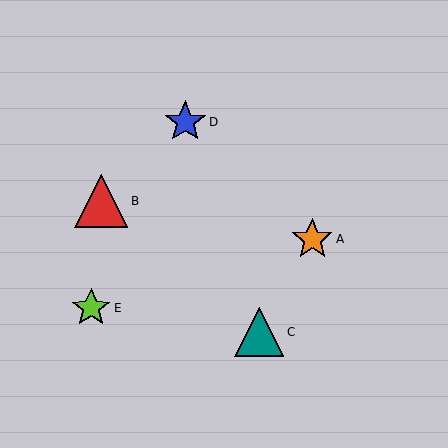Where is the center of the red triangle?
The center of the red triangle is at (101, 201).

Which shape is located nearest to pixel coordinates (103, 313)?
The lime star (labeled E) at (91, 308) is nearest to that location.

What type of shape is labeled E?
Shape E is a lime star.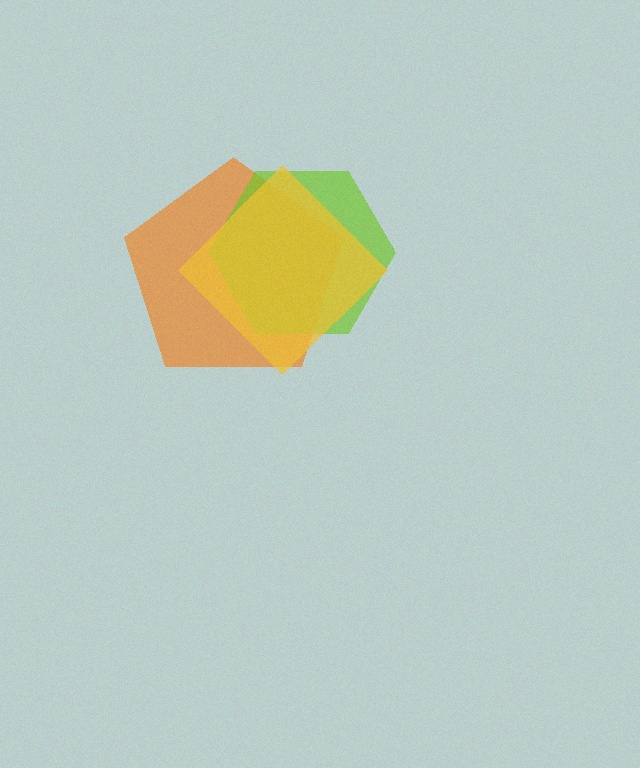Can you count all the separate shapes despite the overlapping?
Yes, there are 3 separate shapes.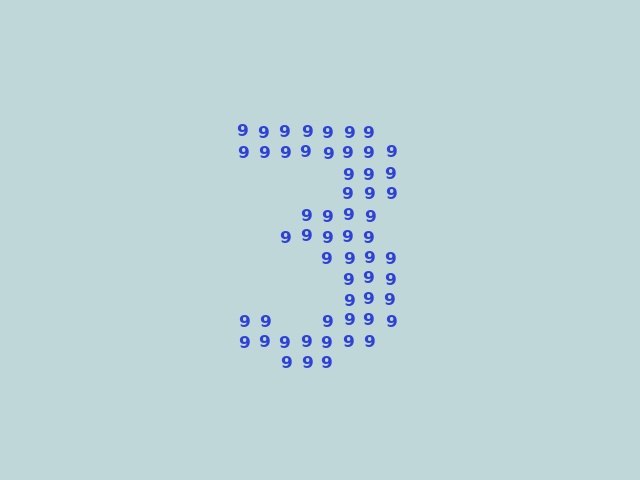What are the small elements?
The small elements are digit 9's.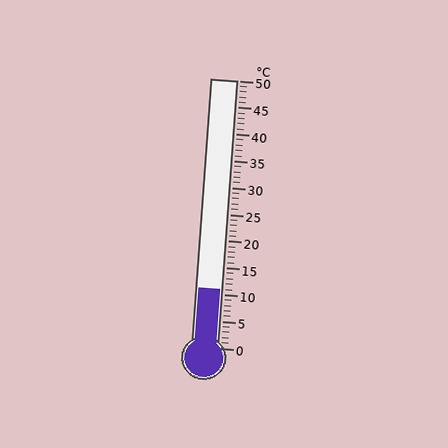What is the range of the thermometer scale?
The thermometer scale ranges from 0°C to 50°C.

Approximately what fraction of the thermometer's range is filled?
The thermometer is filled to approximately 20% of its range.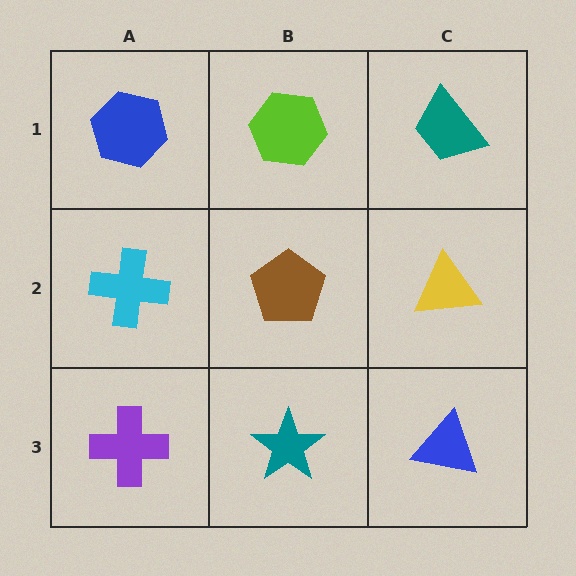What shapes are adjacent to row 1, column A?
A cyan cross (row 2, column A), a lime hexagon (row 1, column B).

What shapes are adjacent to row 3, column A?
A cyan cross (row 2, column A), a teal star (row 3, column B).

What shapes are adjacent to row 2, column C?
A teal trapezoid (row 1, column C), a blue triangle (row 3, column C), a brown pentagon (row 2, column B).